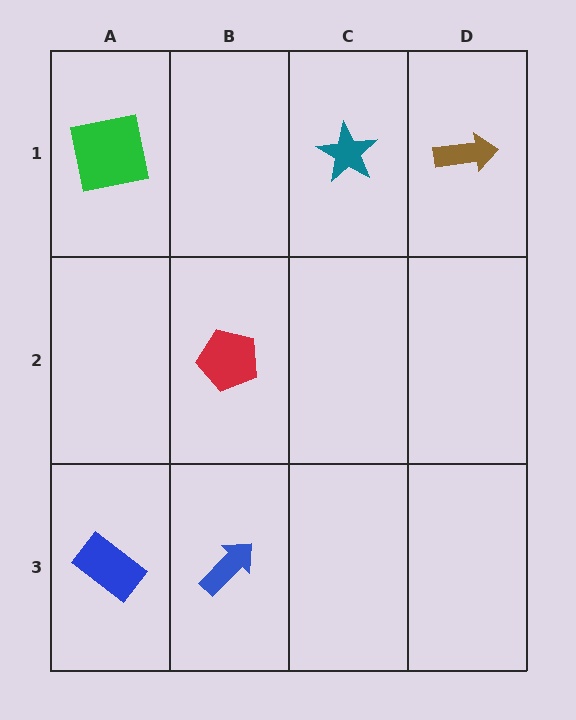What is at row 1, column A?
A green square.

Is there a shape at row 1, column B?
No, that cell is empty.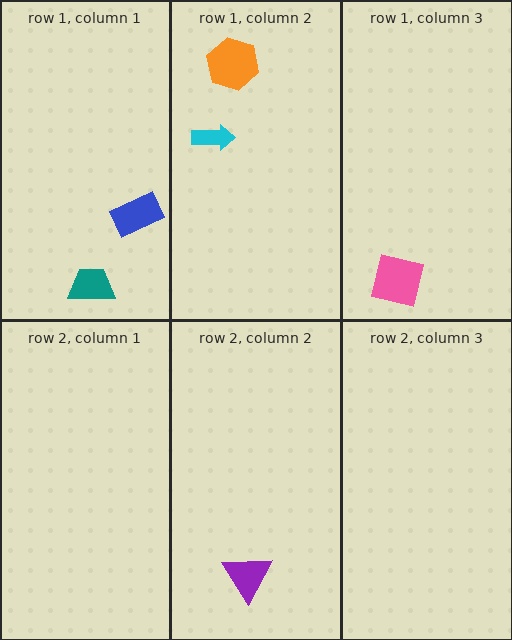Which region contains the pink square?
The row 1, column 3 region.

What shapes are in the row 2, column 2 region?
The purple triangle.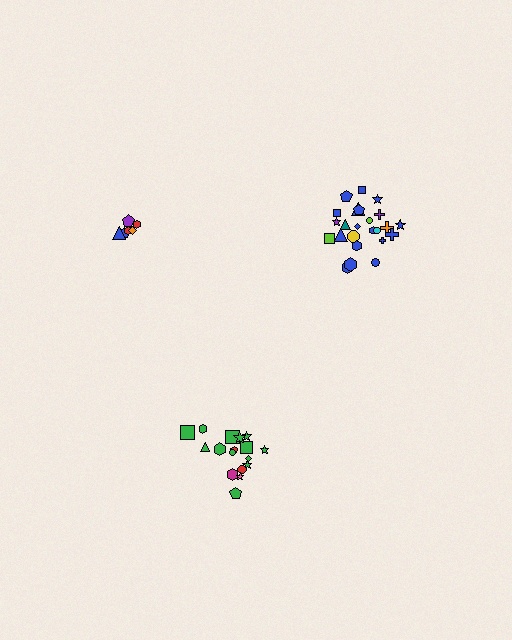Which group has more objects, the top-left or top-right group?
The top-right group.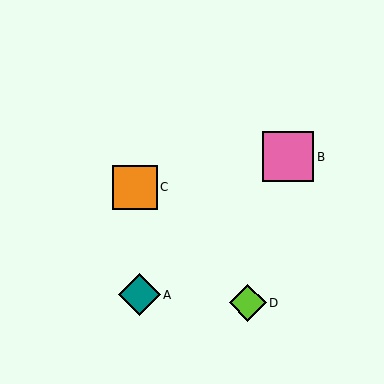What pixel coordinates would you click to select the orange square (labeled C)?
Click at (135, 187) to select the orange square C.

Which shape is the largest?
The pink square (labeled B) is the largest.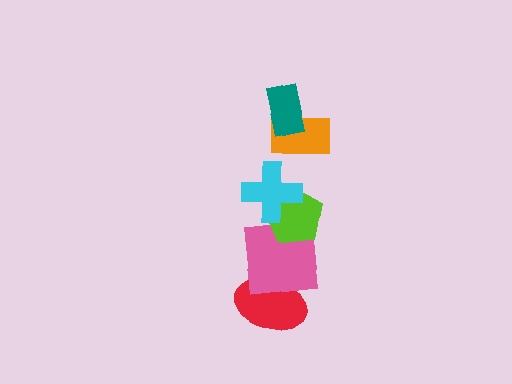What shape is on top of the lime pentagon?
The cyan cross is on top of the lime pentagon.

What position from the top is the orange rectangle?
The orange rectangle is 2nd from the top.